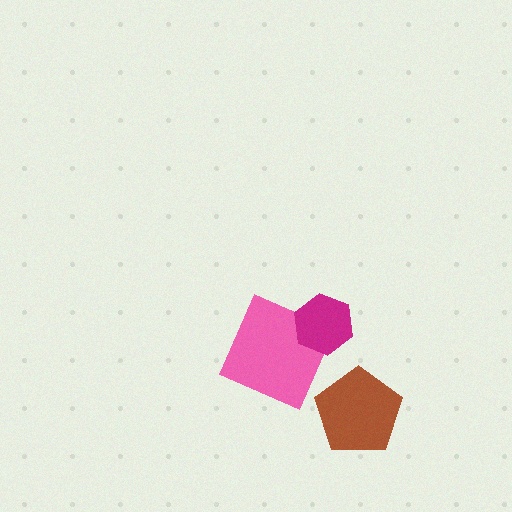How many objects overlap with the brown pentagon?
0 objects overlap with the brown pentagon.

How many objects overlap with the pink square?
1 object overlaps with the pink square.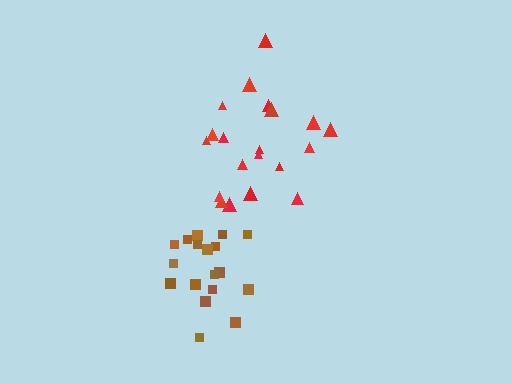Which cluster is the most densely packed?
Brown.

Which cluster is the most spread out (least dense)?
Red.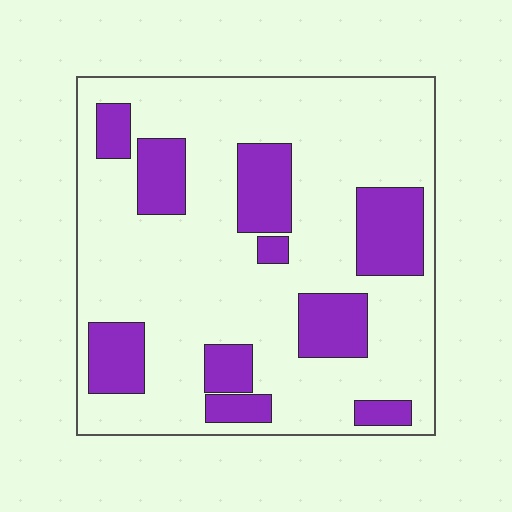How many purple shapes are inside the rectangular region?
10.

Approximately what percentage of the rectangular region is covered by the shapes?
Approximately 25%.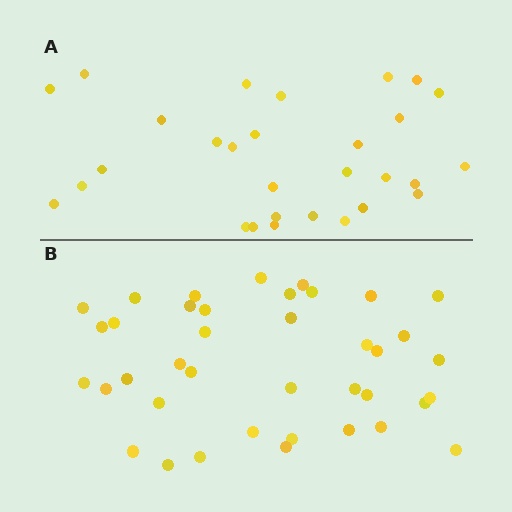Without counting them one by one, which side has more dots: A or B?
Region B (the bottom region) has more dots.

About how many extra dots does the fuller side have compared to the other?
Region B has roughly 10 or so more dots than region A.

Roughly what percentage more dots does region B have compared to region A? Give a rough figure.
About 35% more.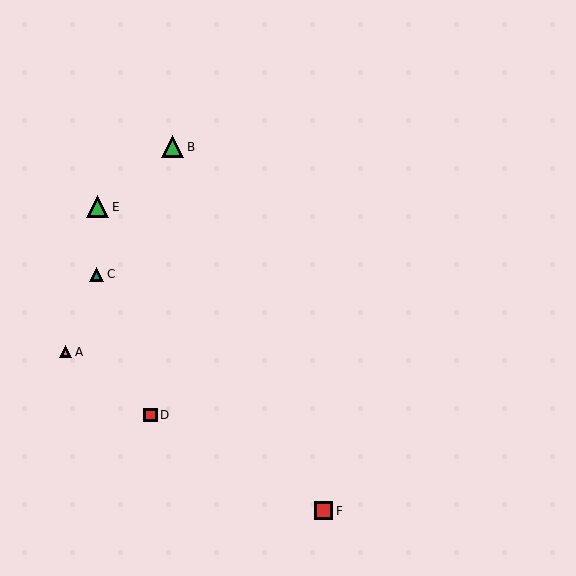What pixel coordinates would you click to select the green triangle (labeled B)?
Click at (173, 147) to select the green triangle B.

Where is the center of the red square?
The center of the red square is at (323, 511).